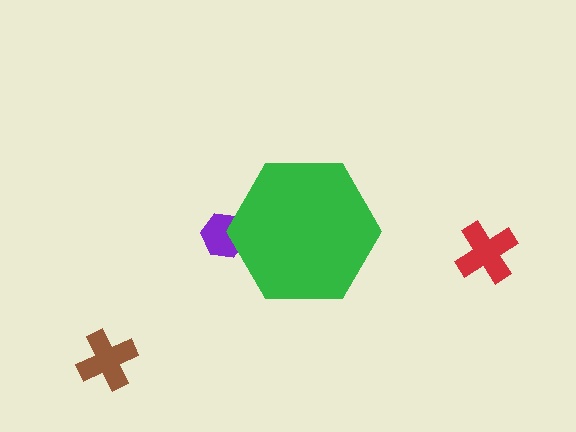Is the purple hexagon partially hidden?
Yes, the purple hexagon is partially hidden behind the green hexagon.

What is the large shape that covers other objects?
A green hexagon.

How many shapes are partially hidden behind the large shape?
1 shape is partially hidden.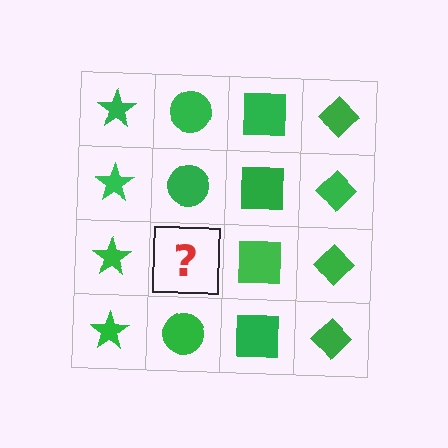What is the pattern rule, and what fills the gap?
The rule is that each column has a consistent shape. The gap should be filled with a green circle.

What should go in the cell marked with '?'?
The missing cell should contain a green circle.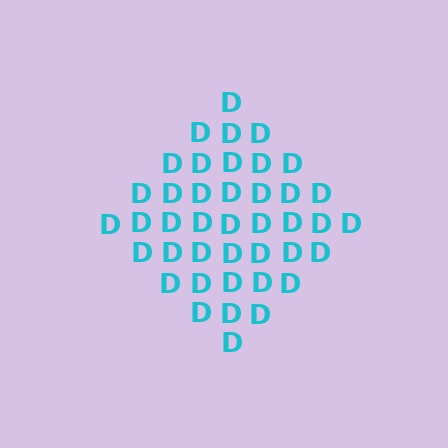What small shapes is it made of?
It is made of small letter D's.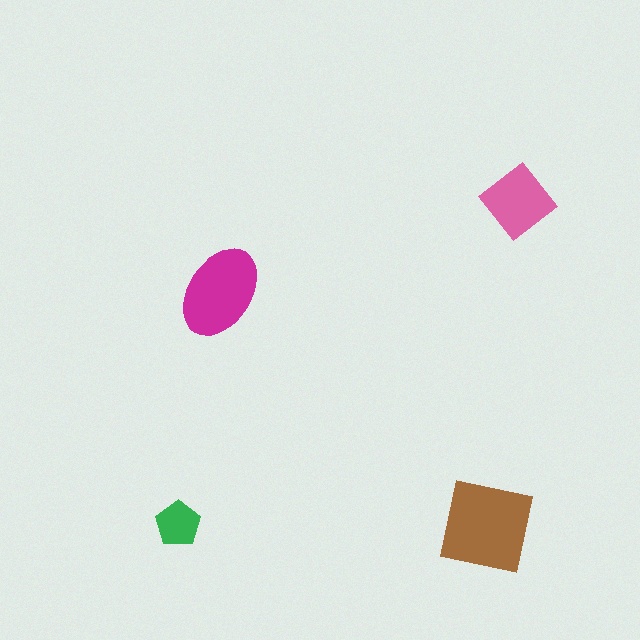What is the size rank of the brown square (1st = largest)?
1st.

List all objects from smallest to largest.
The green pentagon, the pink diamond, the magenta ellipse, the brown square.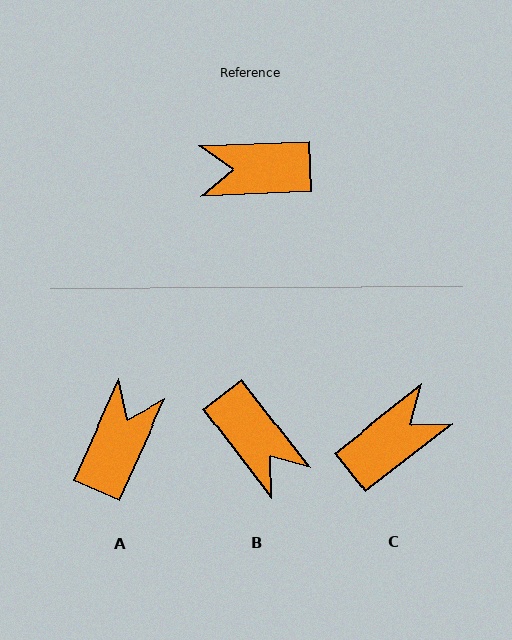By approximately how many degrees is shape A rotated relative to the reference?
Approximately 116 degrees clockwise.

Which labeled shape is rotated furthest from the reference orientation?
C, about 144 degrees away.